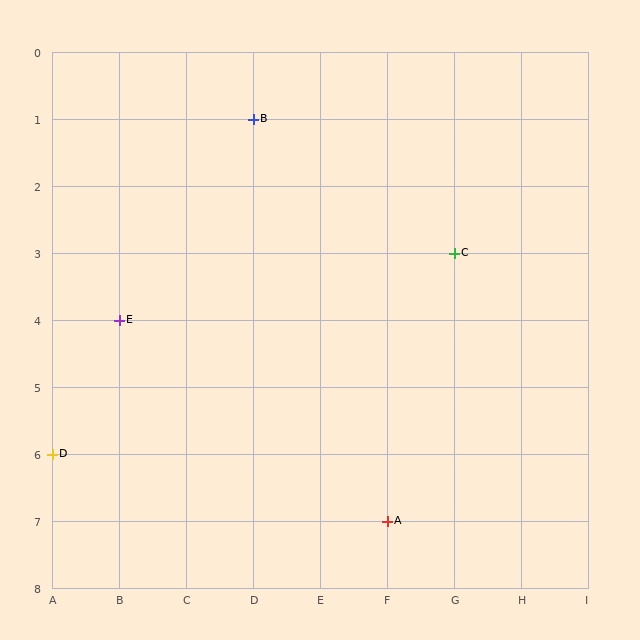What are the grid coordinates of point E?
Point E is at grid coordinates (B, 4).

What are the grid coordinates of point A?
Point A is at grid coordinates (F, 7).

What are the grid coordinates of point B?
Point B is at grid coordinates (D, 1).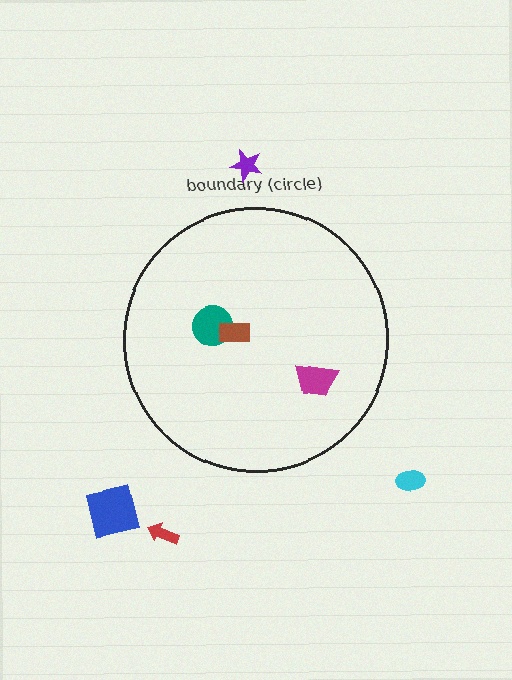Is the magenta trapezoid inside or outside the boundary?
Inside.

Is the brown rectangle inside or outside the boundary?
Inside.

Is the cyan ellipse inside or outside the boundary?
Outside.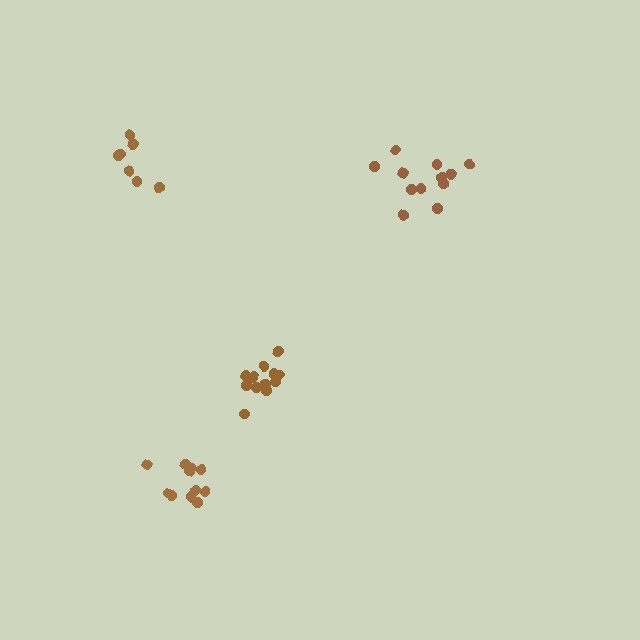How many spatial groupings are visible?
There are 4 spatial groupings.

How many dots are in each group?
Group 1: 13 dots, Group 2: 12 dots, Group 3: 7 dots, Group 4: 11 dots (43 total).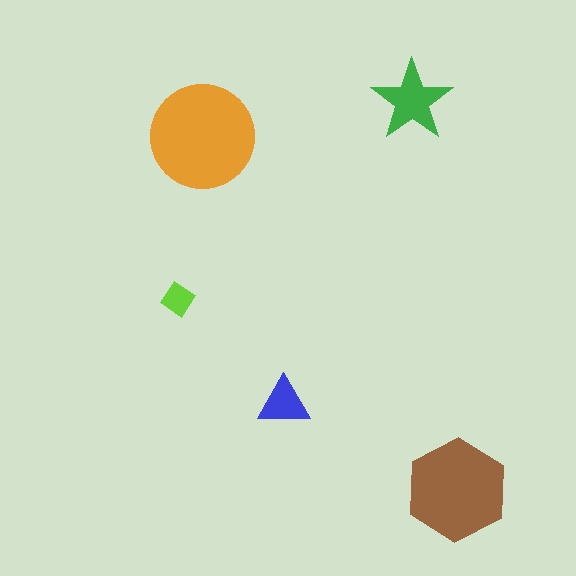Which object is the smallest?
The lime diamond.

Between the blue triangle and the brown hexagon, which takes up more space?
The brown hexagon.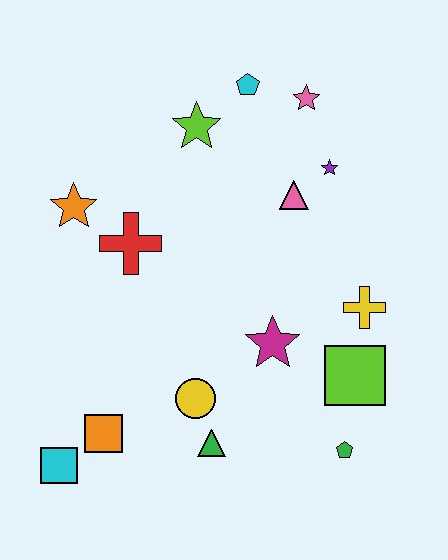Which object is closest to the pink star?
The cyan pentagon is closest to the pink star.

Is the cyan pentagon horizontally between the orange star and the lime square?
Yes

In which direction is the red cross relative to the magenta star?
The red cross is to the left of the magenta star.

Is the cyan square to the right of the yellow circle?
No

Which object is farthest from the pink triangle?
The cyan square is farthest from the pink triangle.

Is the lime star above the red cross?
Yes